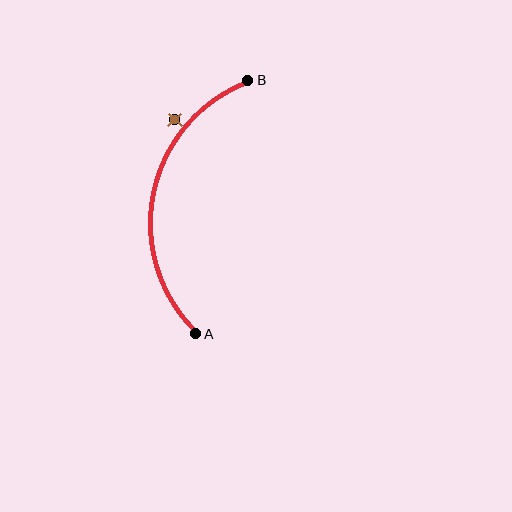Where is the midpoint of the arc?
The arc midpoint is the point on the curve farthest from the straight line joining A and B. It sits to the left of that line.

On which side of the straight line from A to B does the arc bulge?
The arc bulges to the left of the straight line connecting A and B.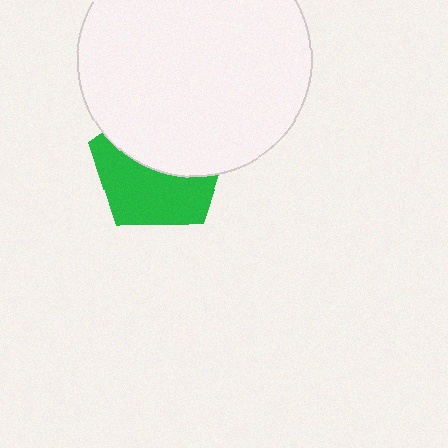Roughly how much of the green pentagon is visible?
About half of it is visible (roughly 49%).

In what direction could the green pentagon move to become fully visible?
The green pentagon could move down. That would shift it out from behind the white circle entirely.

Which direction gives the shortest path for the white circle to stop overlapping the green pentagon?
Moving up gives the shortest separation.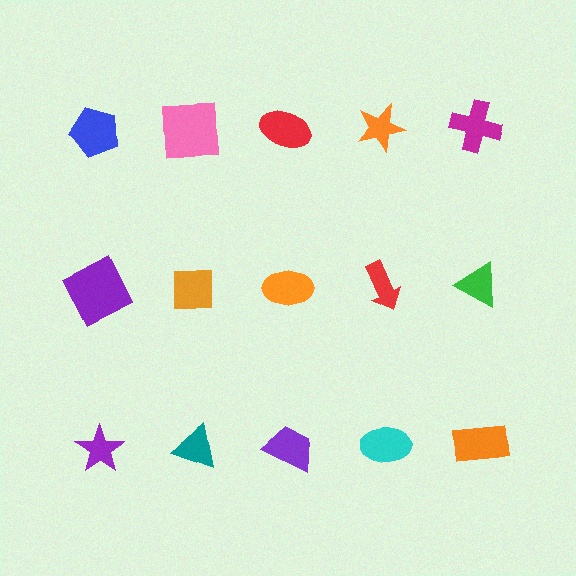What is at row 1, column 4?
An orange star.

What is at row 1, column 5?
A magenta cross.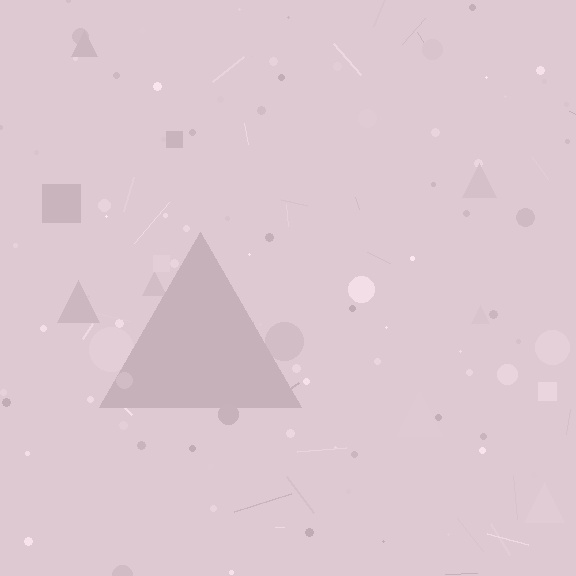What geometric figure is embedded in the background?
A triangle is embedded in the background.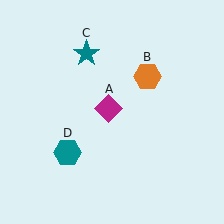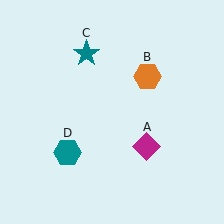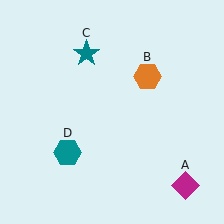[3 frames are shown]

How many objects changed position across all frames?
1 object changed position: magenta diamond (object A).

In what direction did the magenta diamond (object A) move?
The magenta diamond (object A) moved down and to the right.